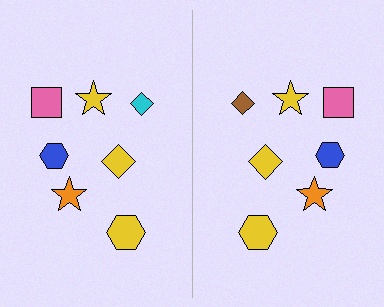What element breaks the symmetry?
The brown diamond on the right side breaks the symmetry — its mirror counterpart is cyan.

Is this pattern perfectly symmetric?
No, the pattern is not perfectly symmetric. The brown diamond on the right side breaks the symmetry — its mirror counterpart is cyan.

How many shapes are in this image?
There are 14 shapes in this image.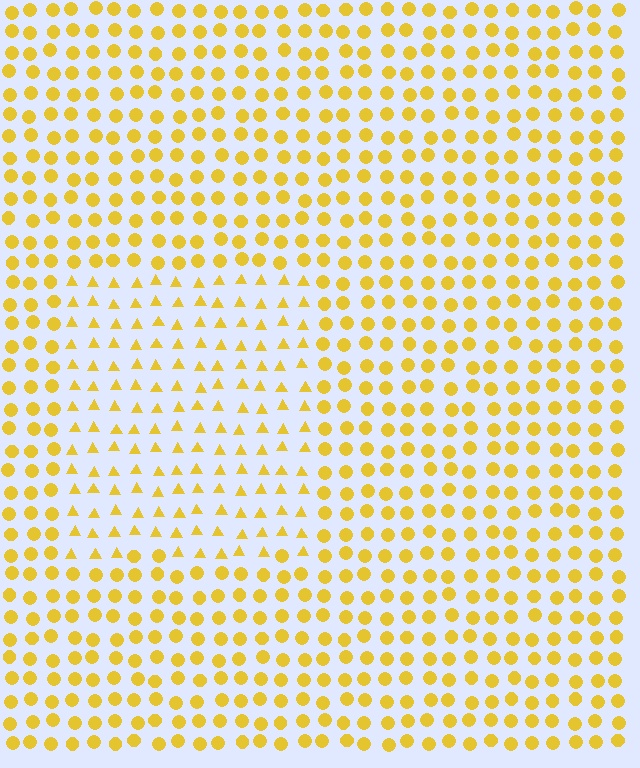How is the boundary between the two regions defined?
The boundary is defined by a change in element shape: triangles inside vs. circles outside. All elements share the same color and spacing.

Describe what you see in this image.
The image is filled with small yellow elements arranged in a uniform grid. A rectangle-shaped region contains triangles, while the surrounding area contains circles. The boundary is defined purely by the change in element shape.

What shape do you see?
I see a rectangle.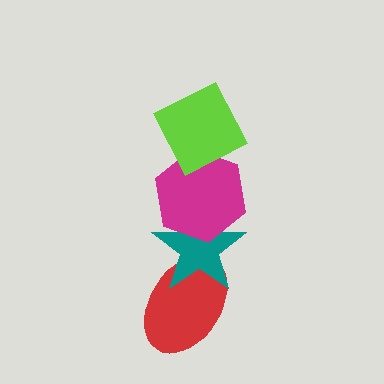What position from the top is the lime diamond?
The lime diamond is 1st from the top.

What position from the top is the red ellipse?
The red ellipse is 4th from the top.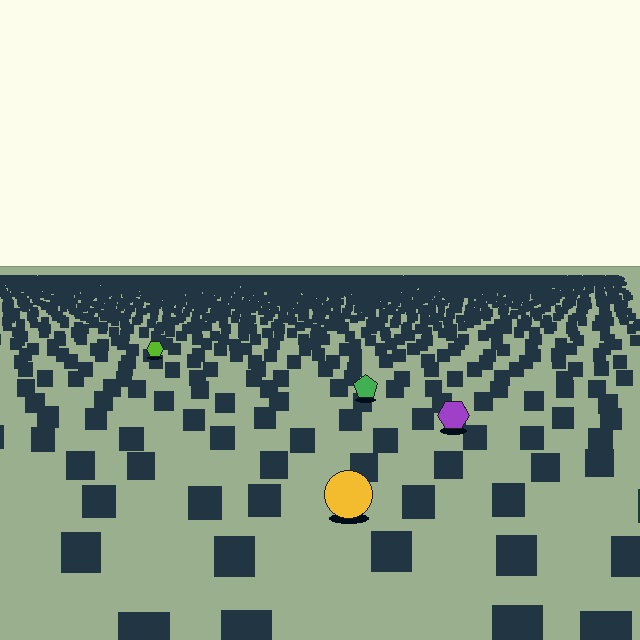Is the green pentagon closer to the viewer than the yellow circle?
No. The yellow circle is closer — you can tell from the texture gradient: the ground texture is coarser near it.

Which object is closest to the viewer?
The yellow circle is closest. The texture marks near it are larger and more spread out.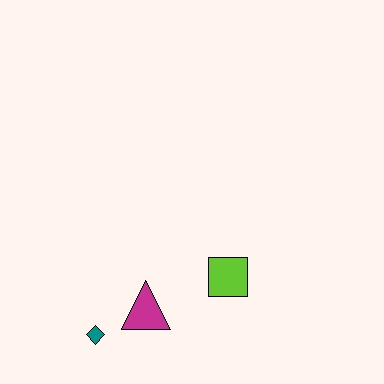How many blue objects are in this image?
There are no blue objects.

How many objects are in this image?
There are 3 objects.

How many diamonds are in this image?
There is 1 diamond.